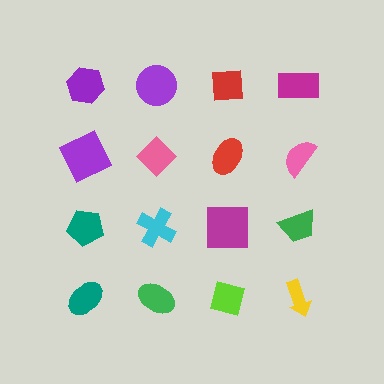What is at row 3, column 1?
A teal pentagon.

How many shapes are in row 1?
4 shapes.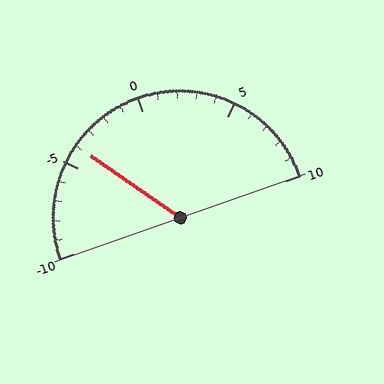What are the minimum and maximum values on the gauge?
The gauge ranges from -10 to 10.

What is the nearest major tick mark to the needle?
The nearest major tick mark is -5.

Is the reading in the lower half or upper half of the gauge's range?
The reading is in the lower half of the range (-10 to 10).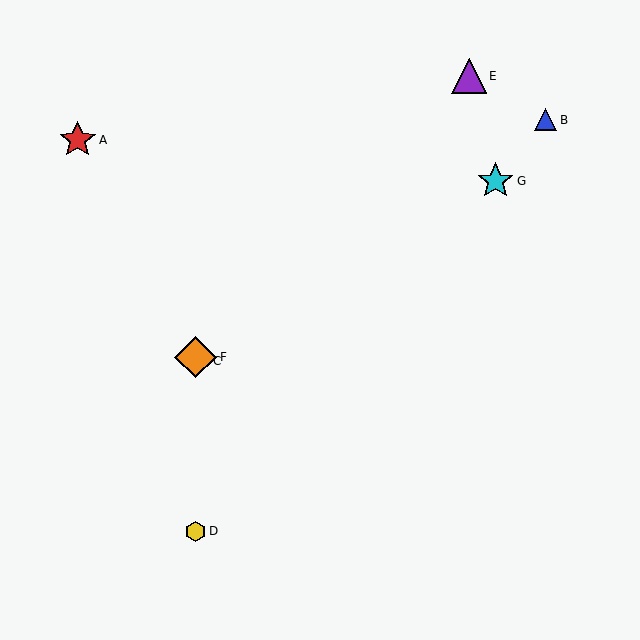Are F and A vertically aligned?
No, F is at x≈196 and A is at x≈78.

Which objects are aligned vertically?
Objects C, D, F are aligned vertically.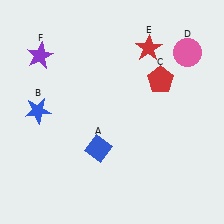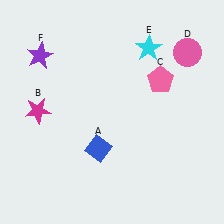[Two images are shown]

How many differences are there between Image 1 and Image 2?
There are 3 differences between the two images.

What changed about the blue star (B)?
In Image 1, B is blue. In Image 2, it changed to magenta.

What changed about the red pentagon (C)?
In Image 1, C is red. In Image 2, it changed to pink.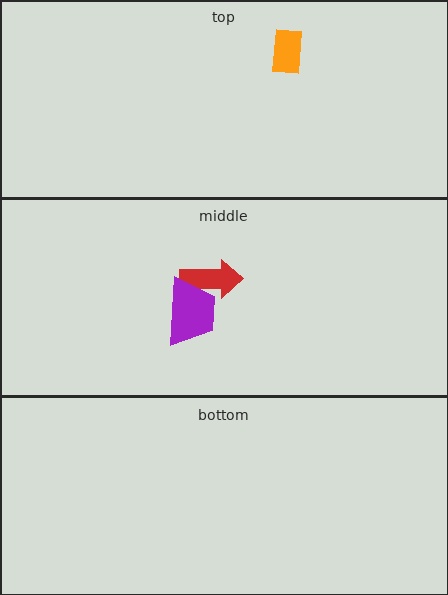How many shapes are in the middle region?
2.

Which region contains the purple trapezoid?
The middle region.